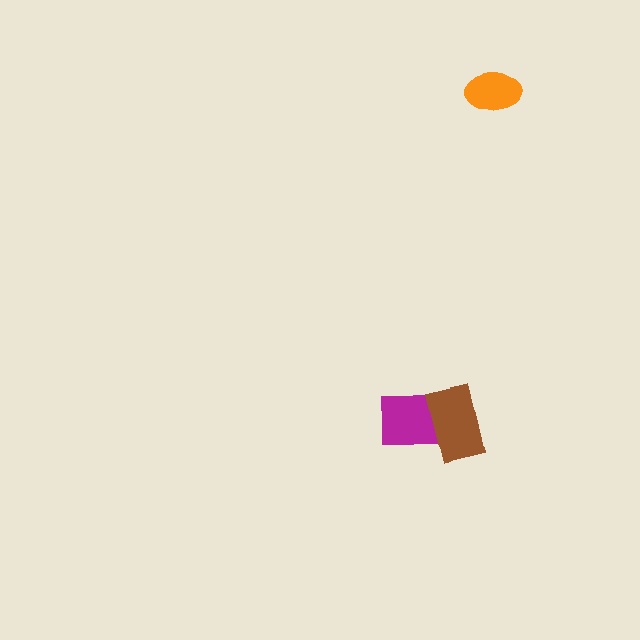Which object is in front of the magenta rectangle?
The brown rectangle is in front of the magenta rectangle.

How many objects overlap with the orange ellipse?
0 objects overlap with the orange ellipse.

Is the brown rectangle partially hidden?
No, no other shape covers it.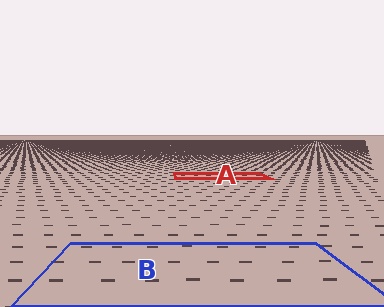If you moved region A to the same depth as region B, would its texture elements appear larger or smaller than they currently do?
They would appear larger. At a closer depth, the same texture elements are projected at a bigger on-screen size.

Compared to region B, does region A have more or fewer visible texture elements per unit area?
Region A has more texture elements per unit area — they are packed more densely because it is farther away.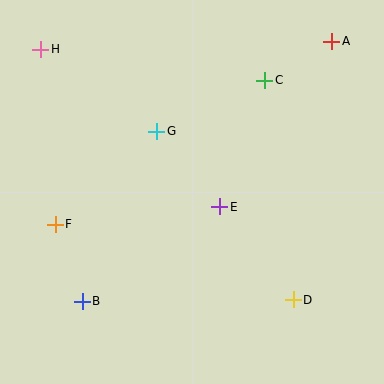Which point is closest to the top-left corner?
Point H is closest to the top-left corner.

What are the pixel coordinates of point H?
Point H is at (40, 50).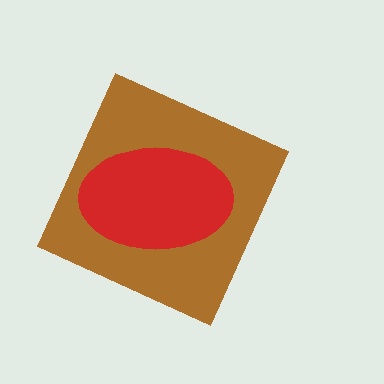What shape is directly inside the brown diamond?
The red ellipse.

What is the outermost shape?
The brown diamond.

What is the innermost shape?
The red ellipse.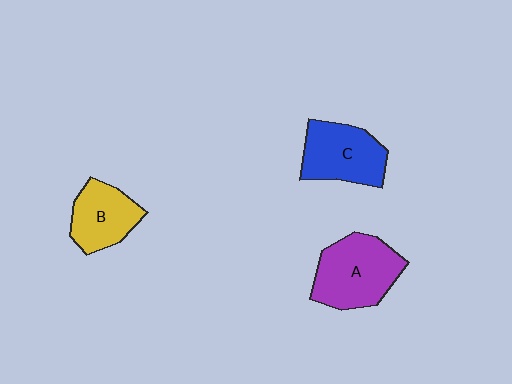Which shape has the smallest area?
Shape B (yellow).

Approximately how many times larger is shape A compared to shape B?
Approximately 1.4 times.